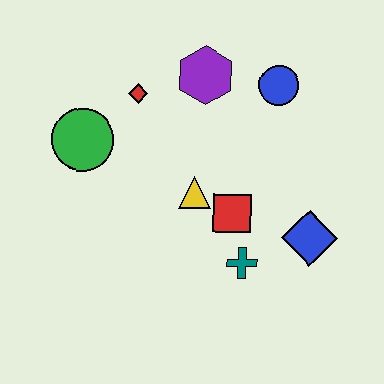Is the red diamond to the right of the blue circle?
No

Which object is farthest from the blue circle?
The green circle is farthest from the blue circle.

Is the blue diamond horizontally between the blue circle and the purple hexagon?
No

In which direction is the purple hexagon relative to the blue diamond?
The purple hexagon is above the blue diamond.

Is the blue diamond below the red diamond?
Yes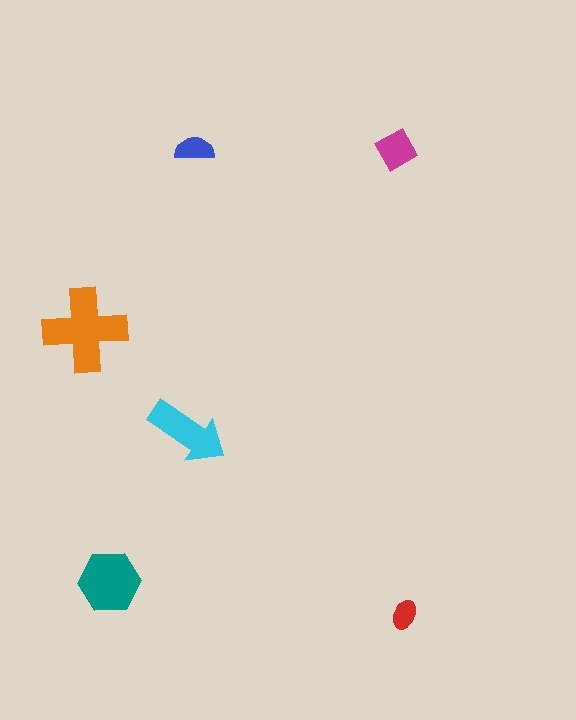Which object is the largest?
The orange cross.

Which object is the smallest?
The red ellipse.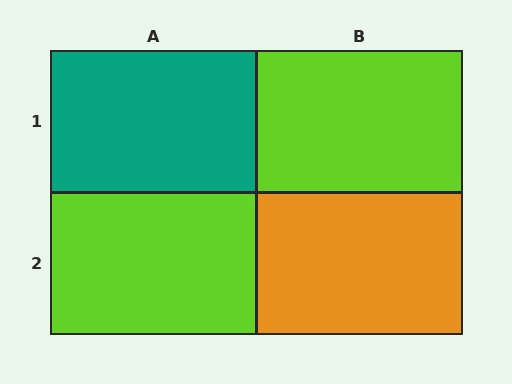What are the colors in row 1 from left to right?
Teal, lime.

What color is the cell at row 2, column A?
Lime.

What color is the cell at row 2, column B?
Orange.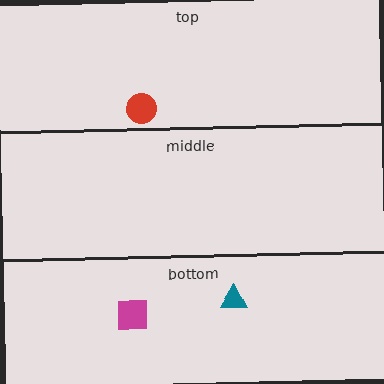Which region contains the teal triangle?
The bottom region.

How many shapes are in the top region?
1.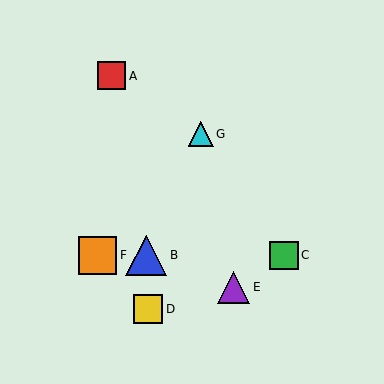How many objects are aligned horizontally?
3 objects (B, C, F) are aligned horizontally.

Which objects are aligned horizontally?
Objects B, C, F are aligned horizontally.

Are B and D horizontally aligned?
No, B is at y≈255 and D is at y≈309.